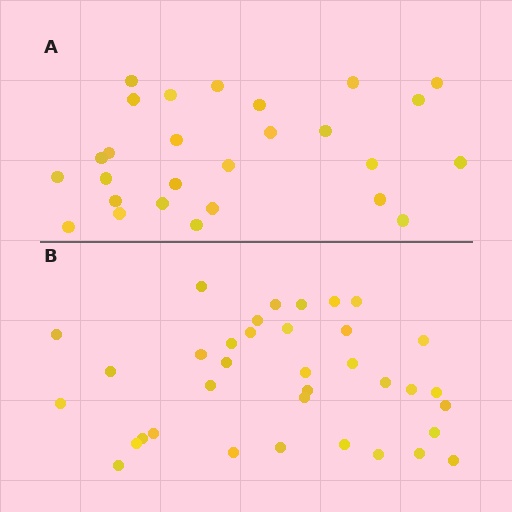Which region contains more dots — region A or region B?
Region B (the bottom region) has more dots.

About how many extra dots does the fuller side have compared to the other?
Region B has roughly 8 or so more dots than region A.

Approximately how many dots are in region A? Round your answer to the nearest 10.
About 30 dots. (The exact count is 27, which rounds to 30.)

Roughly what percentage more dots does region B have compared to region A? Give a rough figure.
About 35% more.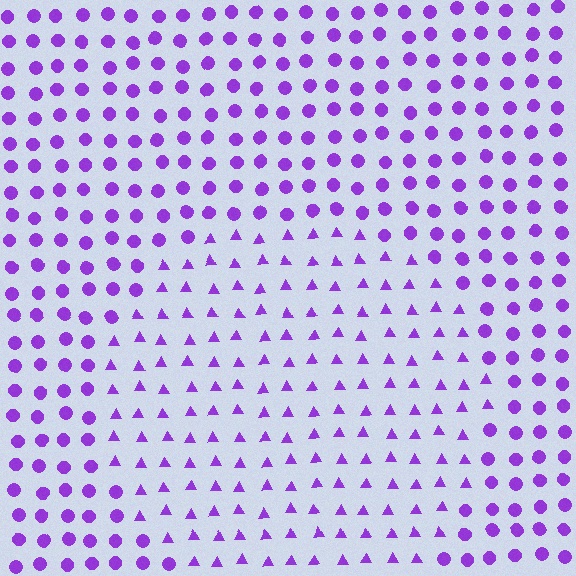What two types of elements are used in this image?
The image uses triangles inside the circle region and circles outside it.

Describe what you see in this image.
The image is filled with small purple elements arranged in a uniform grid. A circle-shaped region contains triangles, while the surrounding area contains circles. The boundary is defined purely by the change in element shape.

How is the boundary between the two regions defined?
The boundary is defined by a change in element shape: triangles inside vs. circles outside. All elements share the same color and spacing.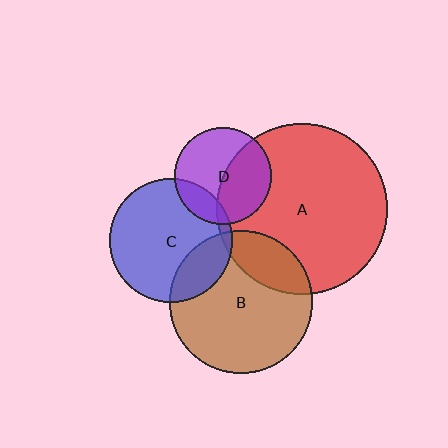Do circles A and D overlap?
Yes.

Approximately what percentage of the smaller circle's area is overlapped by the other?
Approximately 45%.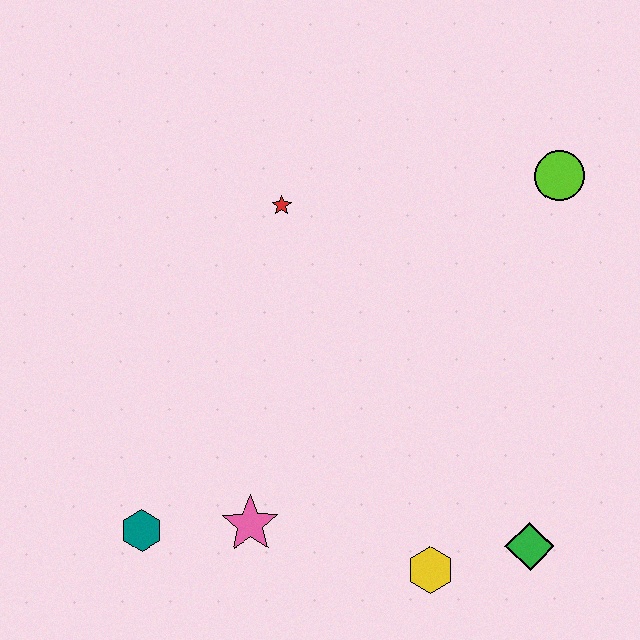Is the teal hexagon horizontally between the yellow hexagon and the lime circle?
No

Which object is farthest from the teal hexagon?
The lime circle is farthest from the teal hexagon.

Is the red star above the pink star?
Yes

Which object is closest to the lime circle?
The red star is closest to the lime circle.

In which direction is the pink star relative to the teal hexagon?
The pink star is to the right of the teal hexagon.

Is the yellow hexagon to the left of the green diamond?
Yes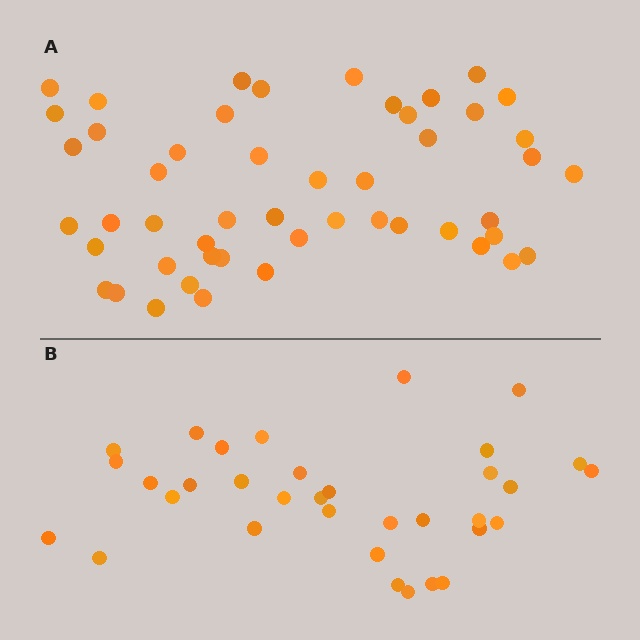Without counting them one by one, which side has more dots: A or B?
Region A (the top region) has more dots.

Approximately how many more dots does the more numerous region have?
Region A has approximately 15 more dots than region B.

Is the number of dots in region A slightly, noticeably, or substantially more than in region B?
Region A has substantially more. The ratio is roughly 1.5 to 1.